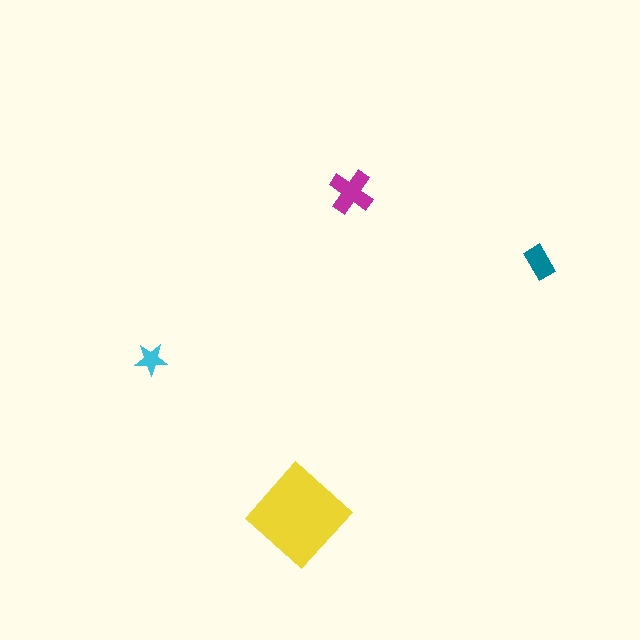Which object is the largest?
The yellow diamond.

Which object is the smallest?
The cyan star.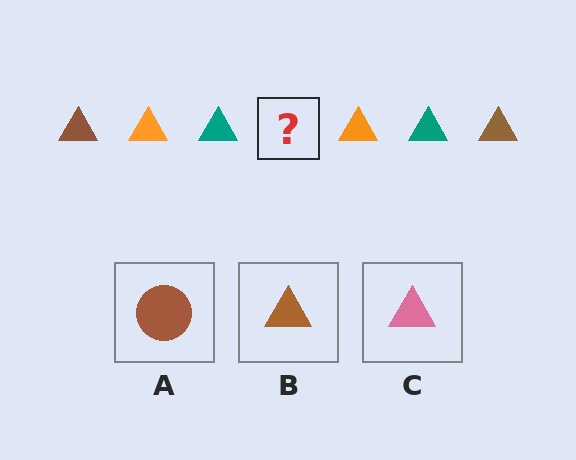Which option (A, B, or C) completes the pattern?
B.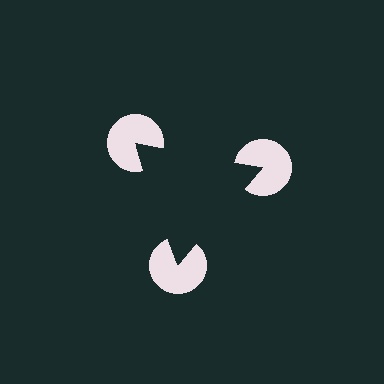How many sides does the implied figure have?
3 sides.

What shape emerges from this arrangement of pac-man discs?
An illusory triangle — its edges are inferred from the aligned wedge cuts in the pac-man discs, not physically drawn.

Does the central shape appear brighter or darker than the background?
It typically appears slightly darker than the background, even though no actual brightness change is drawn.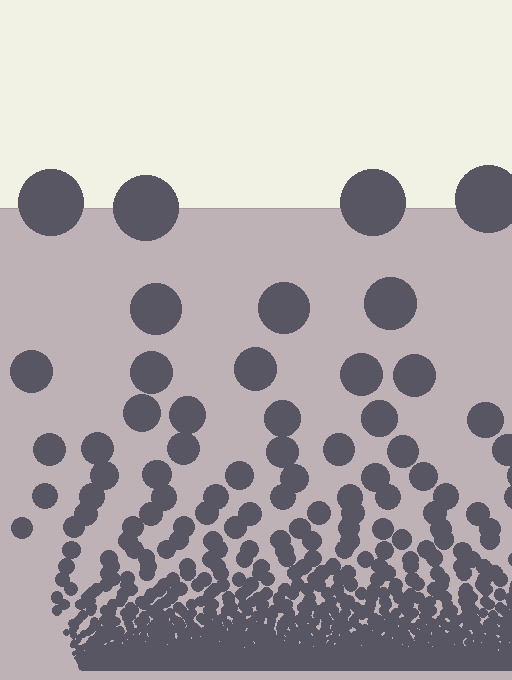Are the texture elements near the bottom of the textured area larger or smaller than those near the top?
Smaller. The gradient is inverted — elements near the bottom are smaller and denser.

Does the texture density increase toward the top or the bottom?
Density increases toward the bottom.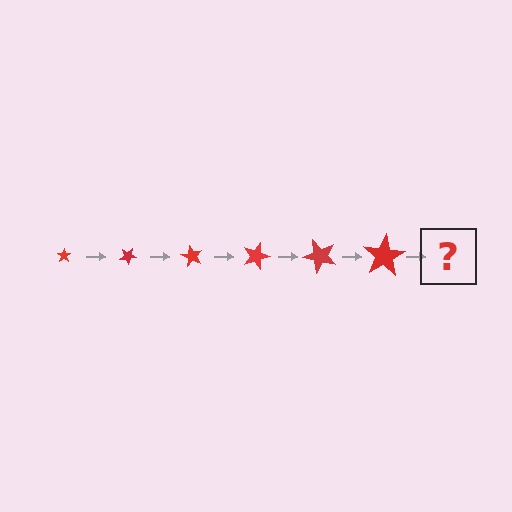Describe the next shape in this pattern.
It should be a star, larger than the previous one and rotated 180 degrees from the start.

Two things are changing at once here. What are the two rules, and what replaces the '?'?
The two rules are that the star grows larger each step and it rotates 30 degrees each step. The '?' should be a star, larger than the previous one and rotated 180 degrees from the start.